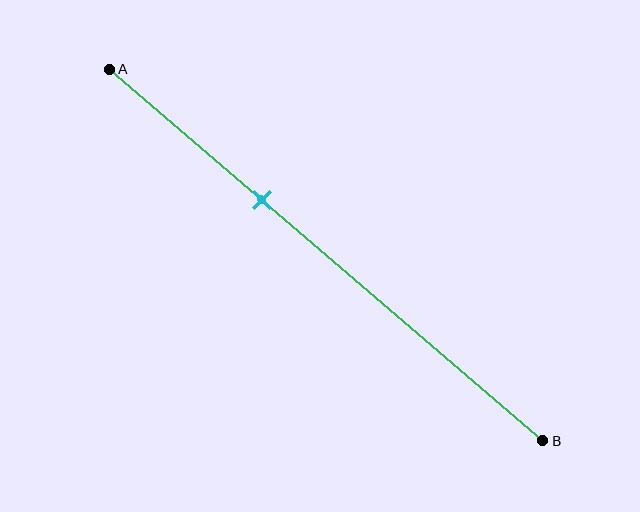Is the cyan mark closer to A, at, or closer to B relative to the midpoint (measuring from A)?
The cyan mark is closer to point A than the midpoint of segment AB.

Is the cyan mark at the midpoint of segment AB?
No, the mark is at about 35% from A, not at the 50% midpoint.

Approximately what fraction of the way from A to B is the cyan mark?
The cyan mark is approximately 35% of the way from A to B.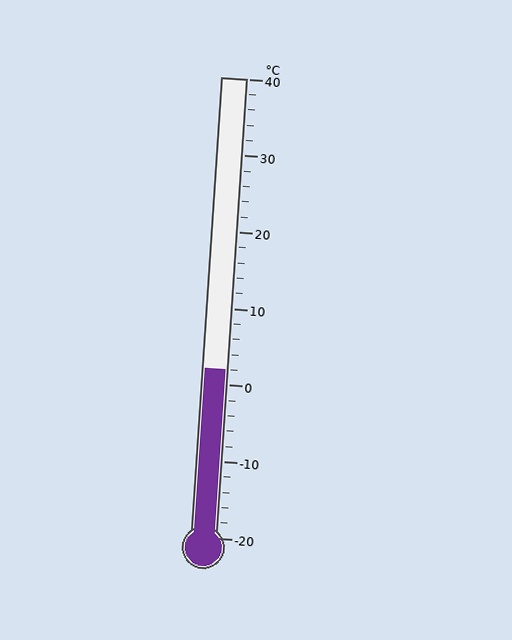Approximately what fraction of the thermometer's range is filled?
The thermometer is filled to approximately 35% of its range.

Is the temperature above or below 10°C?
The temperature is below 10°C.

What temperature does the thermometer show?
The thermometer shows approximately 2°C.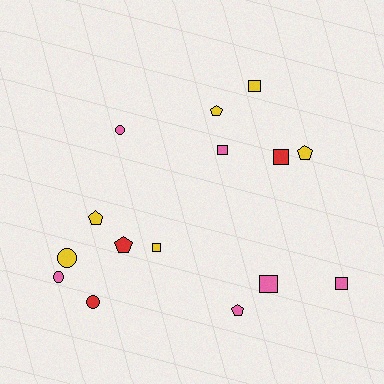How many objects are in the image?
There are 15 objects.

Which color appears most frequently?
Yellow, with 6 objects.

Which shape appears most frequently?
Square, with 6 objects.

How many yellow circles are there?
There is 1 yellow circle.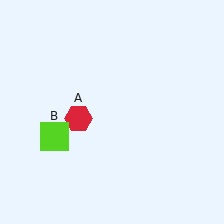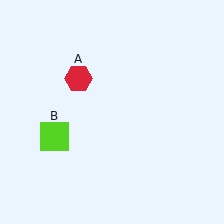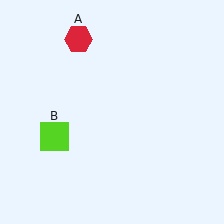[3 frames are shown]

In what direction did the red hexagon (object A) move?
The red hexagon (object A) moved up.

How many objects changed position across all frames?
1 object changed position: red hexagon (object A).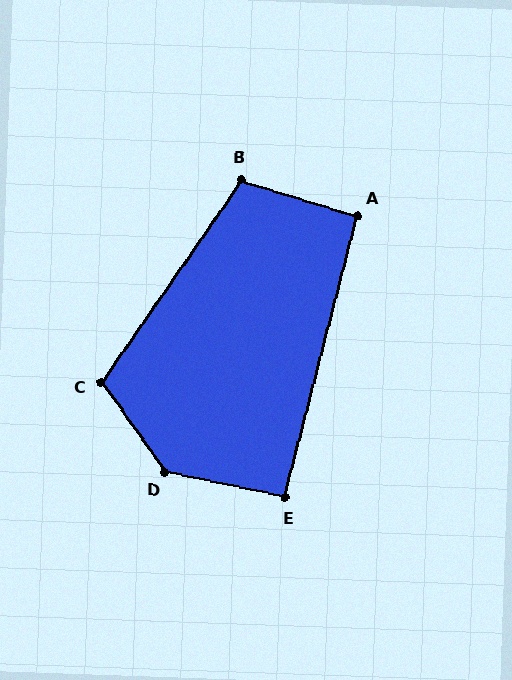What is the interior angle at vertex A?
Approximately 92 degrees (approximately right).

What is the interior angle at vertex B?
Approximately 108 degrees (obtuse).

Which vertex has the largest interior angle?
D, at approximately 137 degrees.